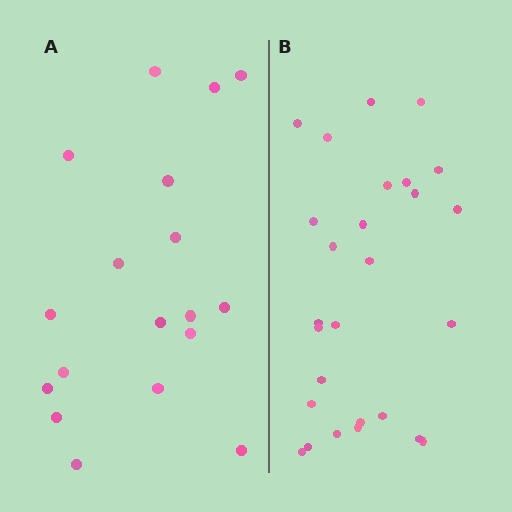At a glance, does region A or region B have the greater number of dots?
Region B (the right region) has more dots.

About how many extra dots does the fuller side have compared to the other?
Region B has roughly 8 or so more dots than region A.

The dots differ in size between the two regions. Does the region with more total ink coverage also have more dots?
No. Region A has more total ink coverage because its dots are larger, but region B actually contains more individual dots. Total area can be misleading — the number of items is what matters here.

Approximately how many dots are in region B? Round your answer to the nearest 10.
About 30 dots. (The exact count is 27, which rounds to 30.)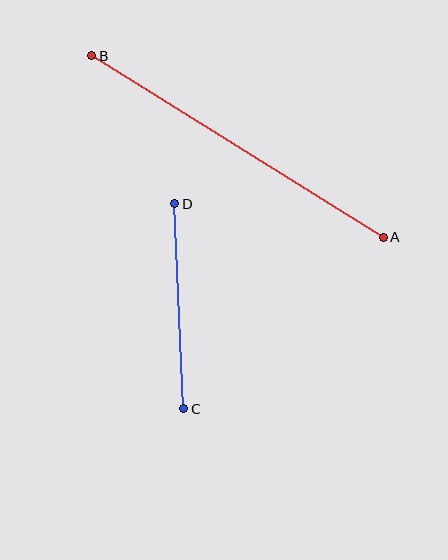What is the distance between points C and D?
The distance is approximately 205 pixels.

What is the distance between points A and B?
The distance is approximately 343 pixels.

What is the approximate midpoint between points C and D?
The midpoint is at approximately (179, 306) pixels.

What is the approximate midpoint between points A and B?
The midpoint is at approximately (238, 146) pixels.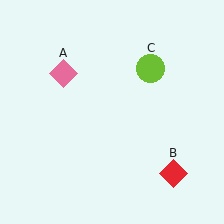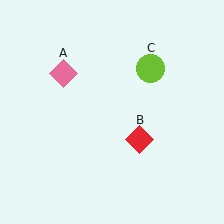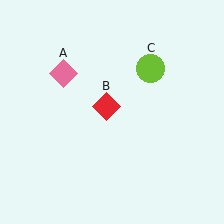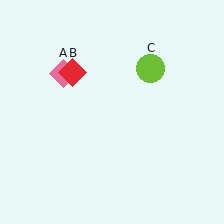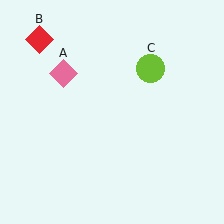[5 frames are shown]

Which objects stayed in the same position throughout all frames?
Pink diamond (object A) and lime circle (object C) remained stationary.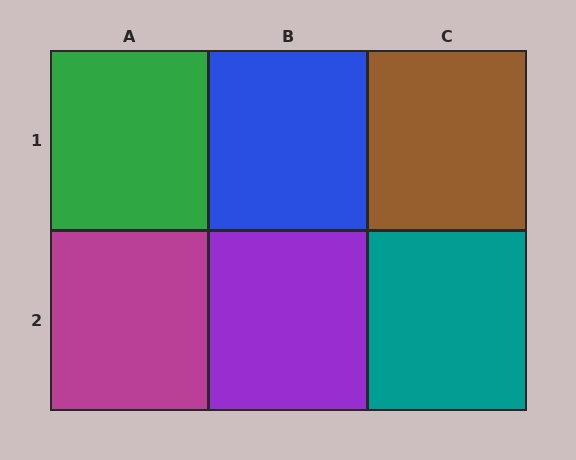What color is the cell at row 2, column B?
Purple.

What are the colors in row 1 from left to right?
Green, blue, brown.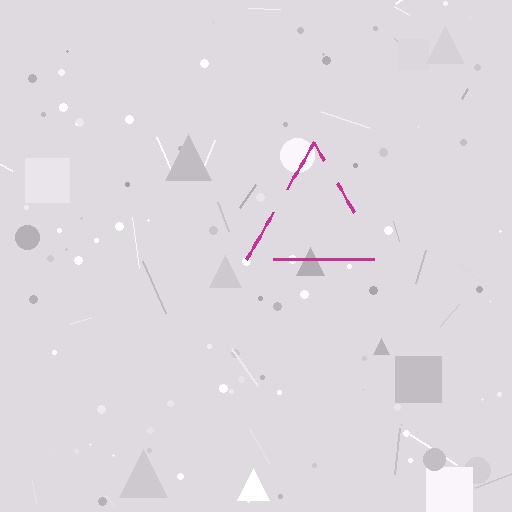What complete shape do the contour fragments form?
The contour fragments form a triangle.